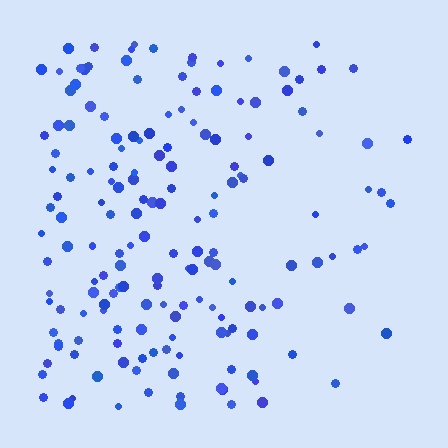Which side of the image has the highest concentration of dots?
The left.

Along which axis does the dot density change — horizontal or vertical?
Horizontal.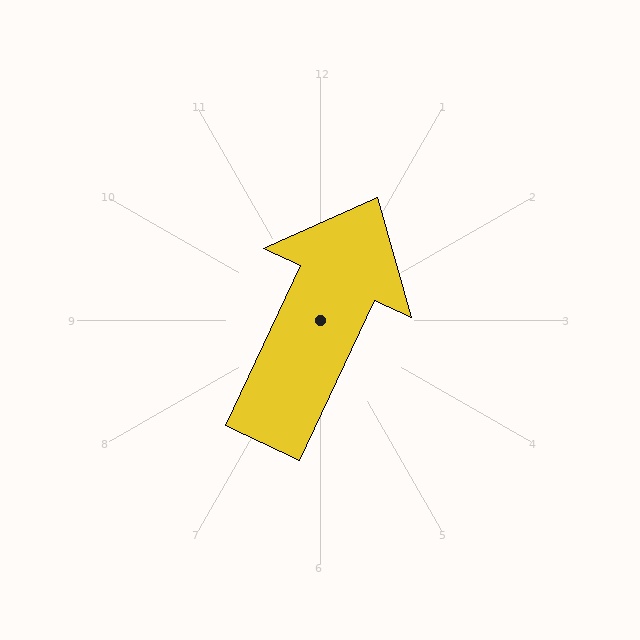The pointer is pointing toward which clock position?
Roughly 1 o'clock.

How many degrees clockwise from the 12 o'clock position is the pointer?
Approximately 25 degrees.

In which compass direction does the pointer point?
Northeast.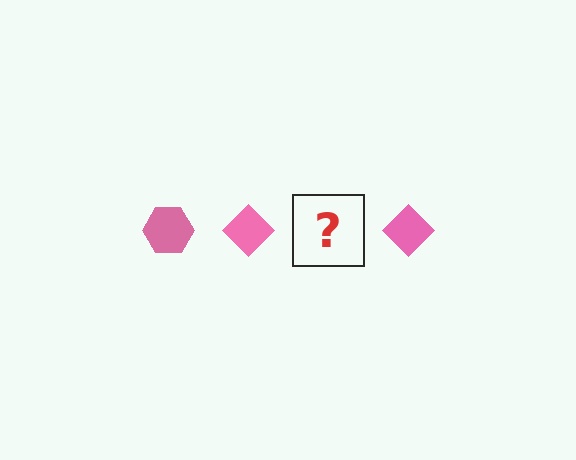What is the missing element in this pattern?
The missing element is a pink hexagon.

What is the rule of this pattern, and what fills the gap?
The rule is that the pattern cycles through hexagon, diamond shapes in pink. The gap should be filled with a pink hexagon.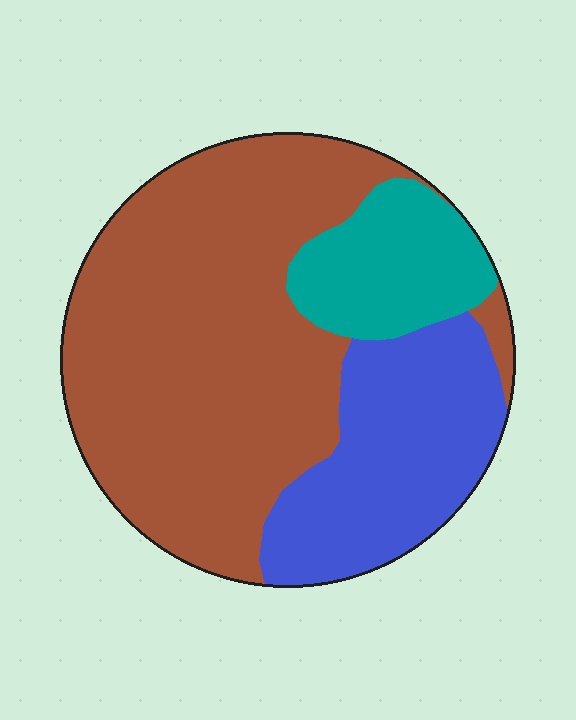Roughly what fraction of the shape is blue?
Blue covers around 25% of the shape.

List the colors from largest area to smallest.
From largest to smallest: brown, blue, teal.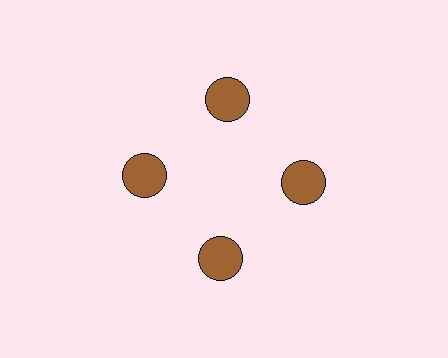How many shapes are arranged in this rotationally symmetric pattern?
There are 4 shapes, arranged in 4 groups of 1.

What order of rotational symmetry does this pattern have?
This pattern has 4-fold rotational symmetry.